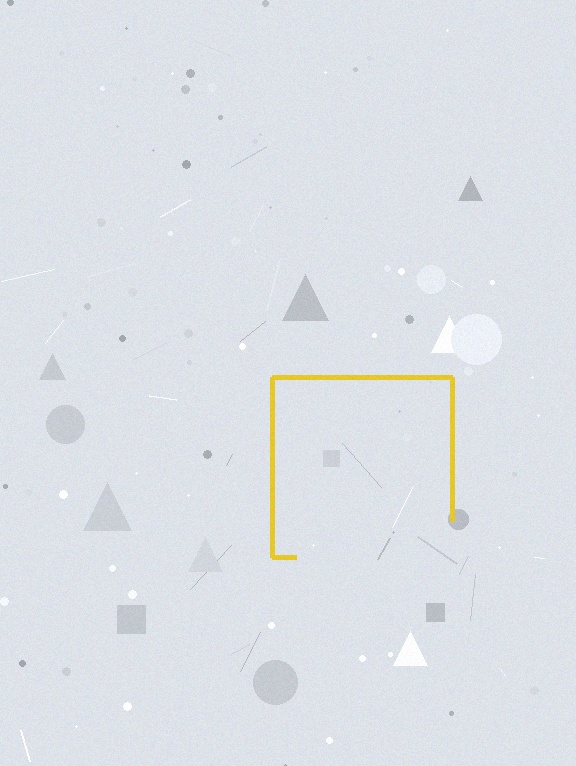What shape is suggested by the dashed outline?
The dashed outline suggests a square.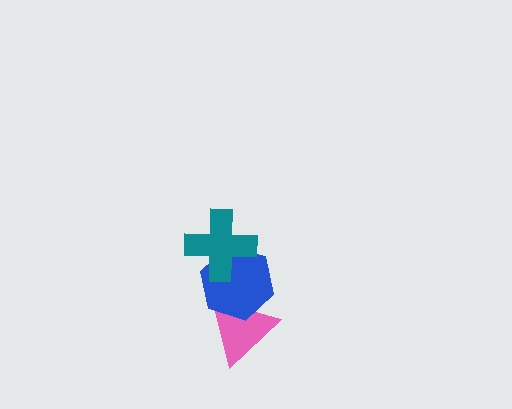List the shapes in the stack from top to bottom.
From top to bottom: the teal cross, the blue hexagon, the pink triangle.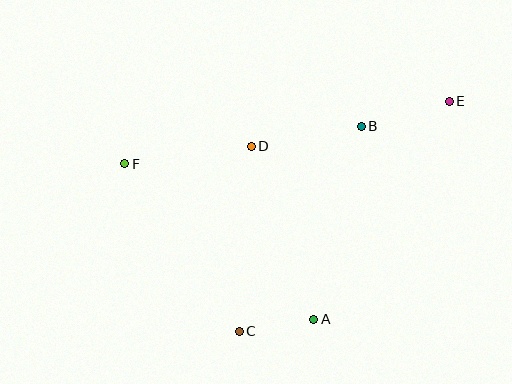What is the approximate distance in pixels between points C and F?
The distance between C and F is approximately 203 pixels.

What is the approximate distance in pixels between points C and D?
The distance between C and D is approximately 186 pixels.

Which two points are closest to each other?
Points A and C are closest to each other.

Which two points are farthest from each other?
Points E and F are farthest from each other.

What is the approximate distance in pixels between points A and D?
The distance between A and D is approximately 184 pixels.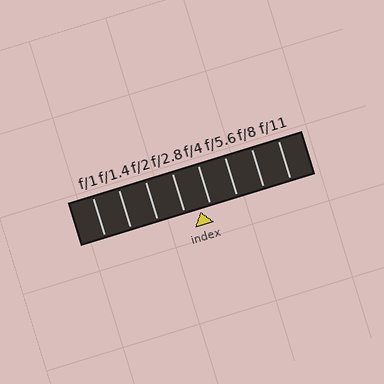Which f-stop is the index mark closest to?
The index mark is closest to f/4.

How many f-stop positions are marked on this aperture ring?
There are 8 f-stop positions marked.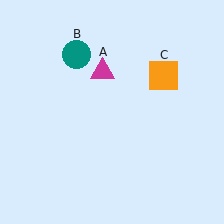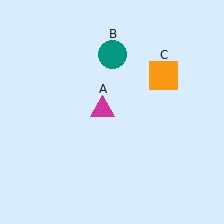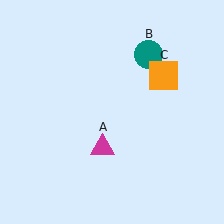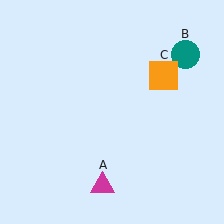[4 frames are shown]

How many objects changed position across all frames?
2 objects changed position: magenta triangle (object A), teal circle (object B).